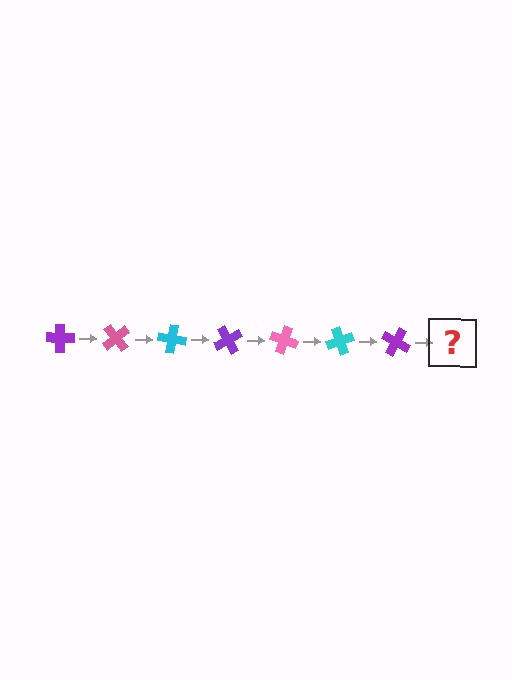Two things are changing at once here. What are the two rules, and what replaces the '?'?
The two rules are that it rotates 50 degrees each step and the color cycles through purple, pink, and cyan. The '?' should be a pink cross, rotated 350 degrees from the start.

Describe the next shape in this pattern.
It should be a pink cross, rotated 350 degrees from the start.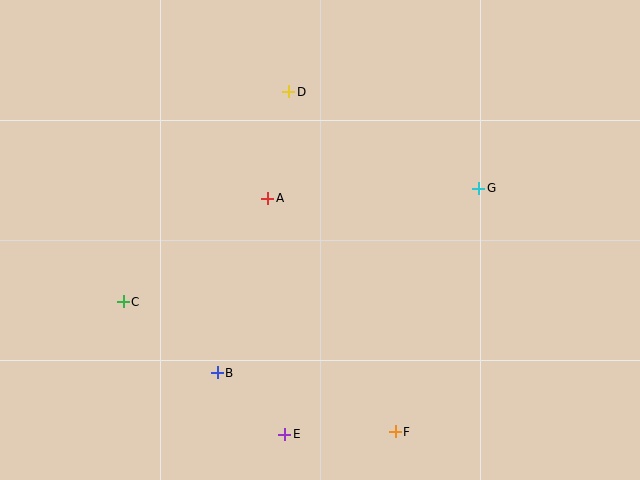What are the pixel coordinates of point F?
Point F is at (395, 432).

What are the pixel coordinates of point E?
Point E is at (285, 434).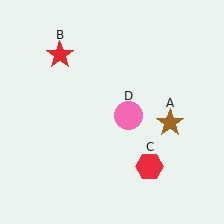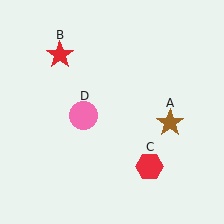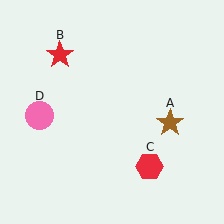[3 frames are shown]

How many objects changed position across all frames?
1 object changed position: pink circle (object D).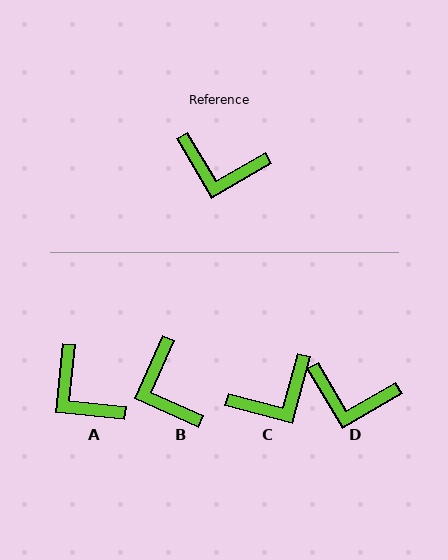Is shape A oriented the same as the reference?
No, it is off by about 36 degrees.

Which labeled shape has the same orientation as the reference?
D.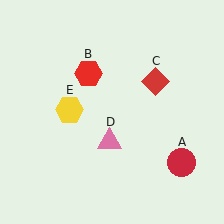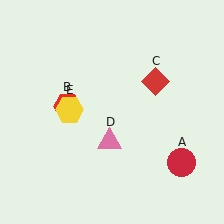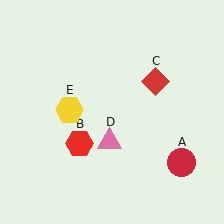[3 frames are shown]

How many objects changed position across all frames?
1 object changed position: red hexagon (object B).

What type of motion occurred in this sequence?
The red hexagon (object B) rotated counterclockwise around the center of the scene.